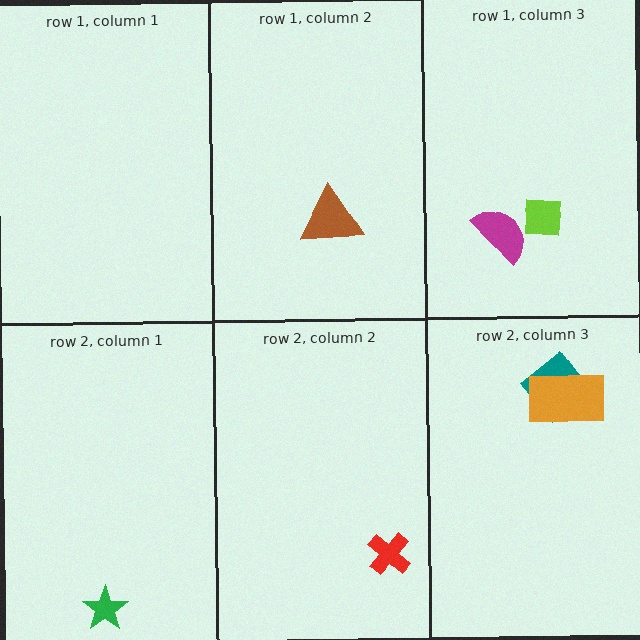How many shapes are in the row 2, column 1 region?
1.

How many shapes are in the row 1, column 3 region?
2.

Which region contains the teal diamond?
The row 2, column 3 region.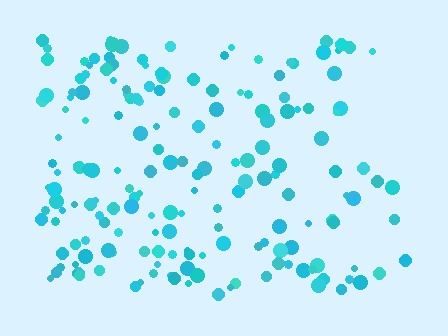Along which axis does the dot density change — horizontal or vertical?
Horizontal.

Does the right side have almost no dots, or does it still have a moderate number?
Still a moderate number, just noticeably fewer than the left.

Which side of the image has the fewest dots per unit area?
The right.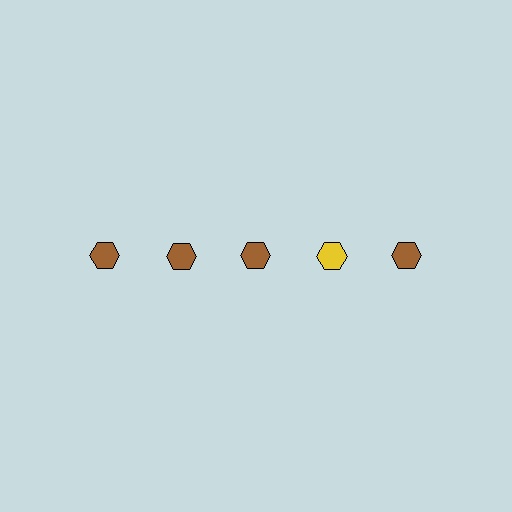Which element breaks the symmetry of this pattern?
The yellow hexagon in the top row, second from right column breaks the symmetry. All other shapes are brown hexagons.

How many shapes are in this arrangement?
There are 5 shapes arranged in a grid pattern.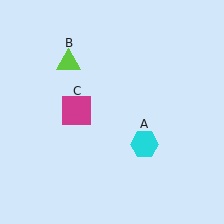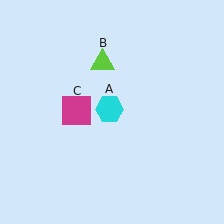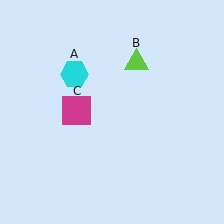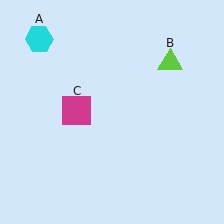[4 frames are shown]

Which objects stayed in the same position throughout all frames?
Magenta square (object C) remained stationary.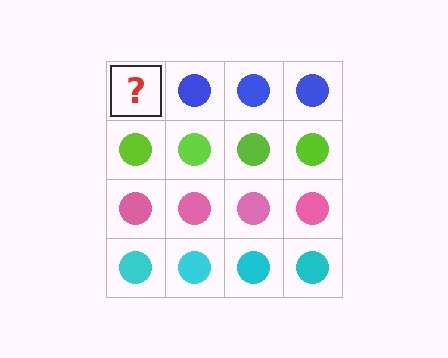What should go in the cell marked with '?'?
The missing cell should contain a blue circle.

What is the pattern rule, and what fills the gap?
The rule is that each row has a consistent color. The gap should be filled with a blue circle.